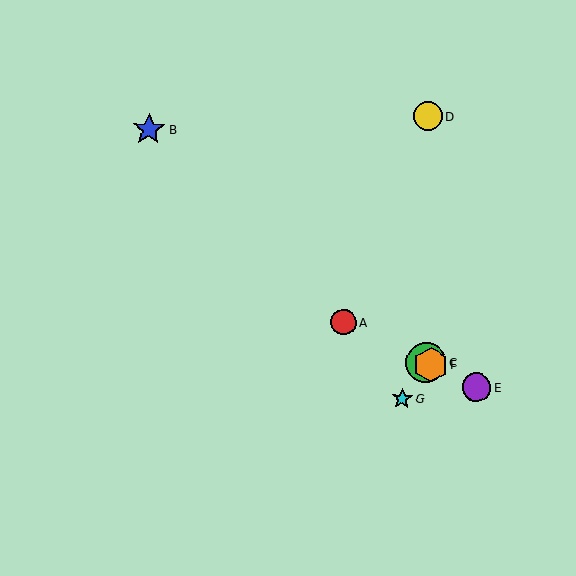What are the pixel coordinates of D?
Object D is at (428, 117).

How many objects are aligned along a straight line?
4 objects (A, C, E, F) are aligned along a straight line.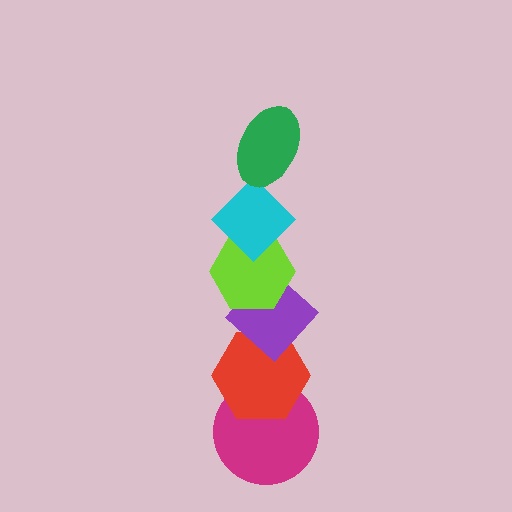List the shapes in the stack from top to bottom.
From top to bottom: the green ellipse, the cyan diamond, the lime hexagon, the purple diamond, the red hexagon, the magenta circle.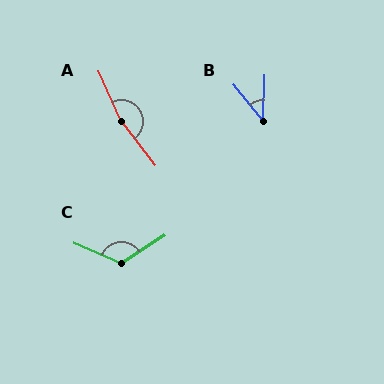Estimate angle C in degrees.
Approximately 123 degrees.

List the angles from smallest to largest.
B (41°), C (123°), A (166°).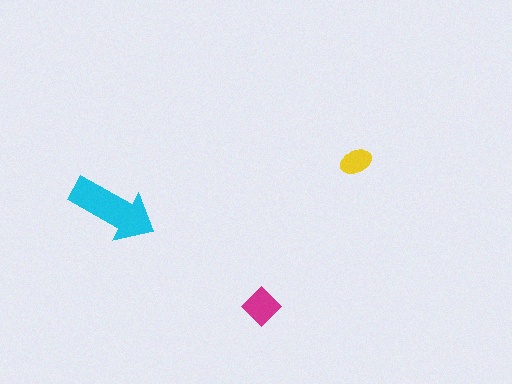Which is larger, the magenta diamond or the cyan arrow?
The cyan arrow.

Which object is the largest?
The cyan arrow.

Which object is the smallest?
The yellow ellipse.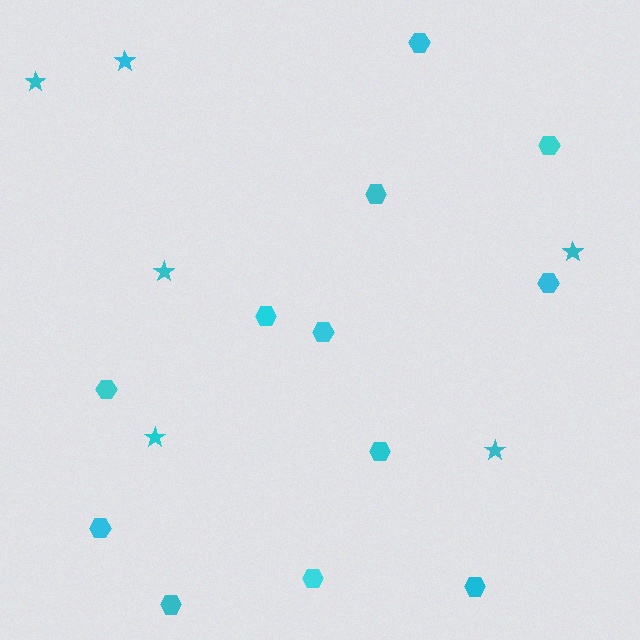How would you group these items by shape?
There are 2 groups: one group of stars (6) and one group of hexagons (12).